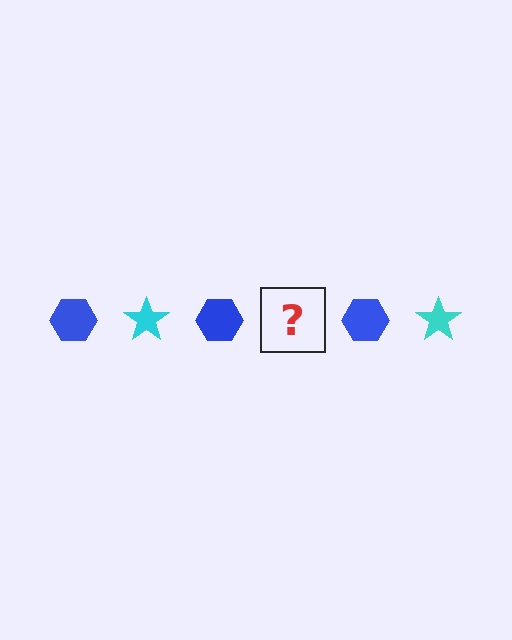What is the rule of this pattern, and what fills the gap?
The rule is that the pattern alternates between blue hexagon and cyan star. The gap should be filled with a cyan star.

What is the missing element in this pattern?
The missing element is a cyan star.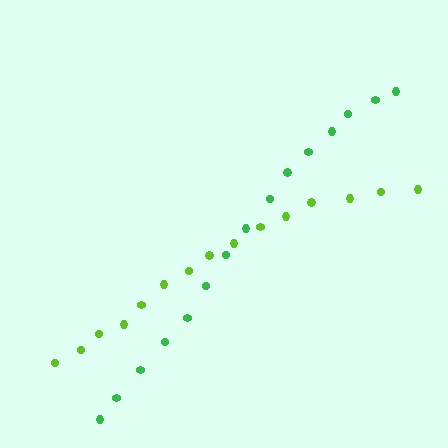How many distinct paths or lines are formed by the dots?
There are 2 distinct paths.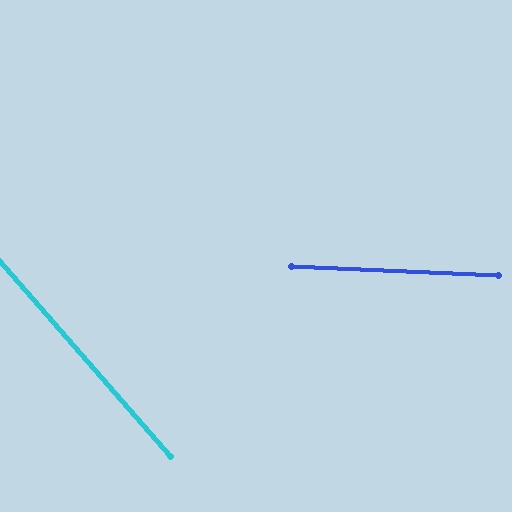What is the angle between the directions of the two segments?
Approximately 46 degrees.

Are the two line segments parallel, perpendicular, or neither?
Neither parallel nor perpendicular — they differ by about 46°.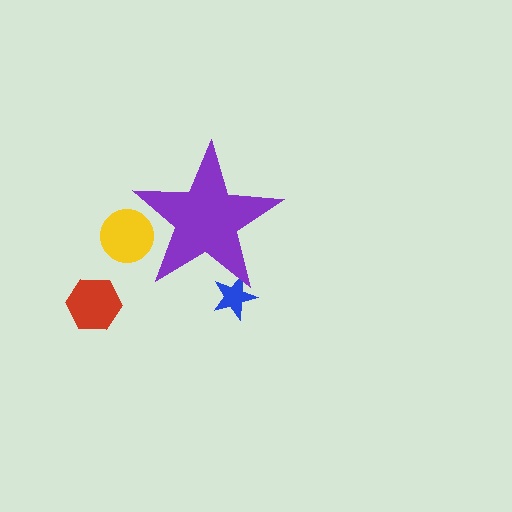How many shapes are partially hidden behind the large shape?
2 shapes are partially hidden.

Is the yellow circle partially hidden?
Yes, the yellow circle is partially hidden behind the purple star.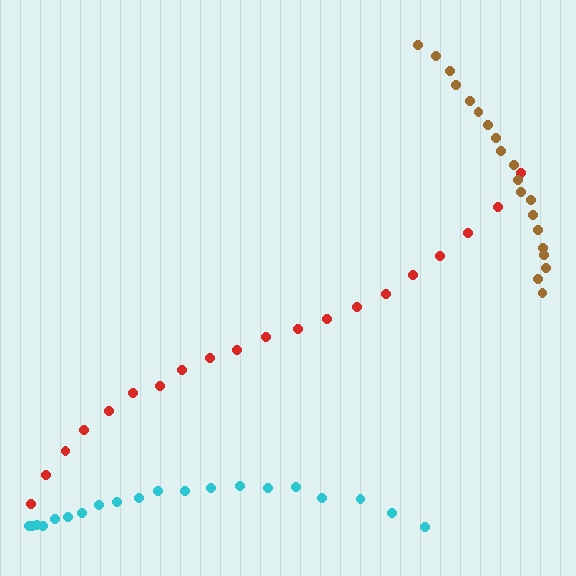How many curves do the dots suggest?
There are 3 distinct paths.